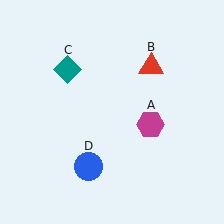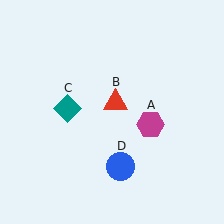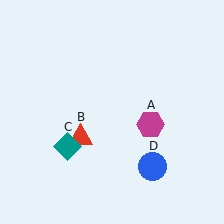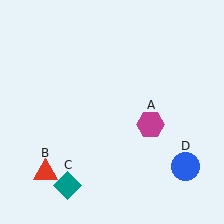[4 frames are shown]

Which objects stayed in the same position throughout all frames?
Magenta hexagon (object A) remained stationary.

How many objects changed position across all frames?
3 objects changed position: red triangle (object B), teal diamond (object C), blue circle (object D).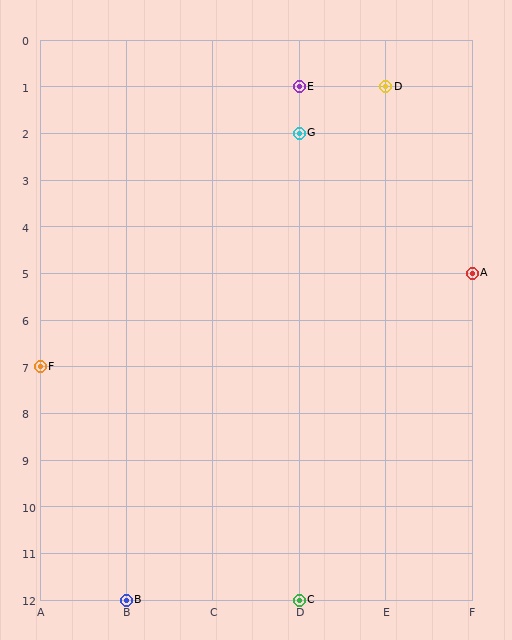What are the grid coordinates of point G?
Point G is at grid coordinates (D, 2).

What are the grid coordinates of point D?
Point D is at grid coordinates (E, 1).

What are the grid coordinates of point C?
Point C is at grid coordinates (D, 12).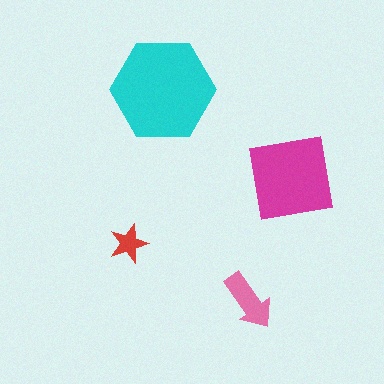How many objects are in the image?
There are 4 objects in the image.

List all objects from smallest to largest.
The red star, the pink arrow, the magenta square, the cyan hexagon.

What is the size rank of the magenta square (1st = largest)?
2nd.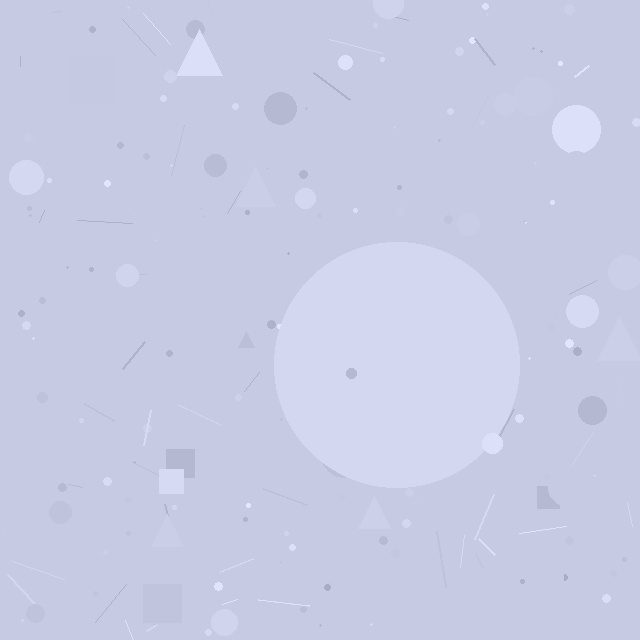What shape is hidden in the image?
A circle is hidden in the image.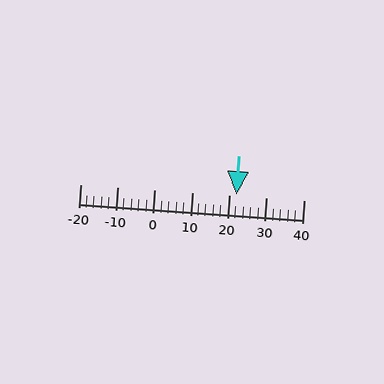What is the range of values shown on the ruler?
The ruler shows values from -20 to 40.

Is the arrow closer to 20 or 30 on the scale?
The arrow is closer to 20.